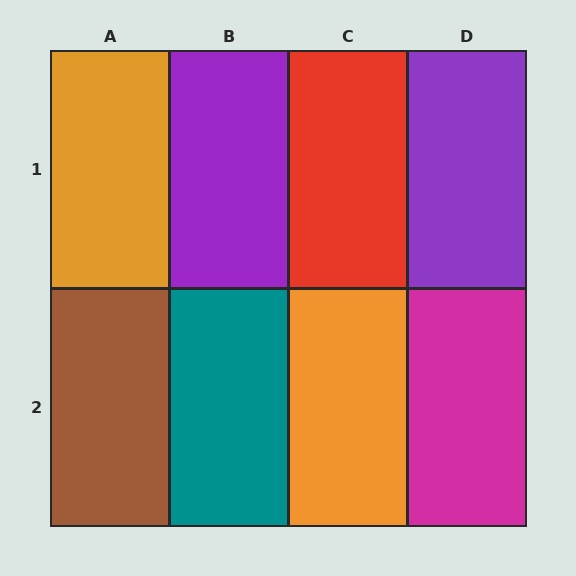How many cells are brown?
1 cell is brown.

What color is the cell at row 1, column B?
Purple.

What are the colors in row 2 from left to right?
Brown, teal, orange, magenta.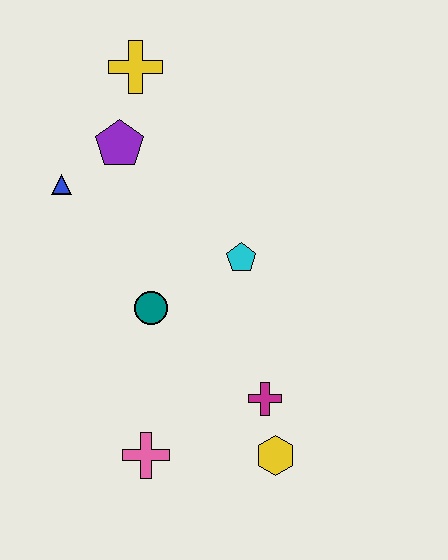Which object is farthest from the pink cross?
The yellow cross is farthest from the pink cross.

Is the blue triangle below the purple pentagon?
Yes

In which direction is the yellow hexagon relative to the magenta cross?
The yellow hexagon is below the magenta cross.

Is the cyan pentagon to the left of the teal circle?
No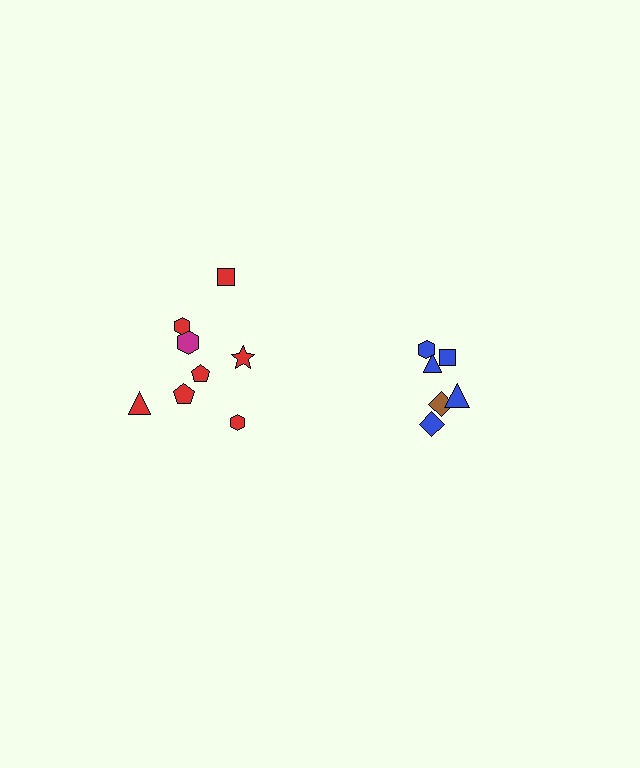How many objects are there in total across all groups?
There are 14 objects.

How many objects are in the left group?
There are 8 objects.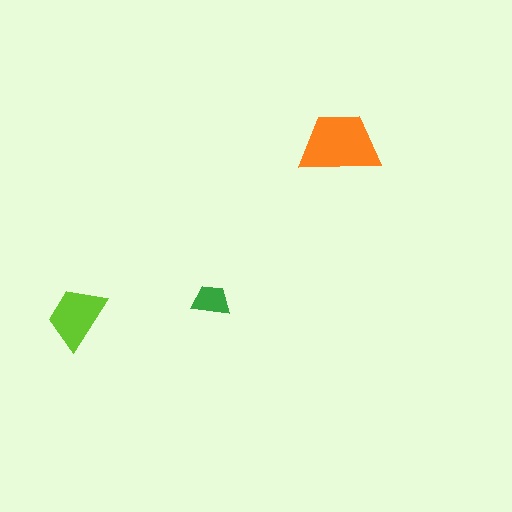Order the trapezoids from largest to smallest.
the orange one, the lime one, the green one.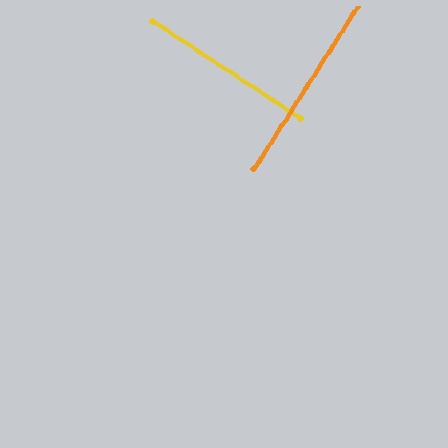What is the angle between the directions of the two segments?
Approximately 89 degrees.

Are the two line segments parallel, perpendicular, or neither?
Perpendicular — they meet at approximately 89°.